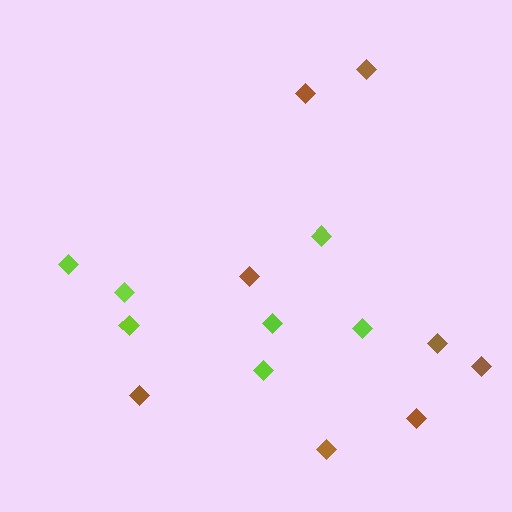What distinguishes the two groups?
There are 2 groups: one group of lime diamonds (7) and one group of brown diamonds (8).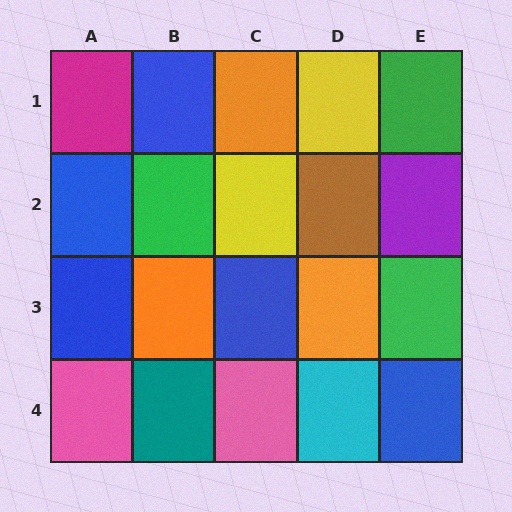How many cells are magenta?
1 cell is magenta.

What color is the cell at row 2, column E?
Purple.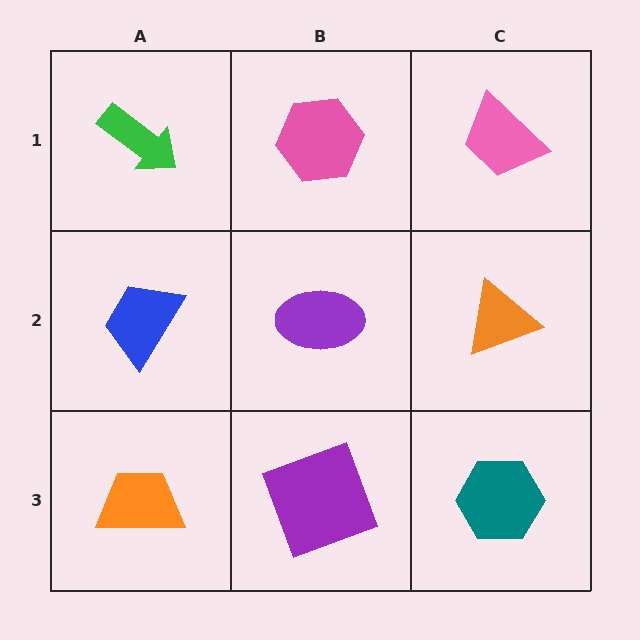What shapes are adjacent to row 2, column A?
A green arrow (row 1, column A), an orange trapezoid (row 3, column A), a purple ellipse (row 2, column B).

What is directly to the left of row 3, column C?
A purple square.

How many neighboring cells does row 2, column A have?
3.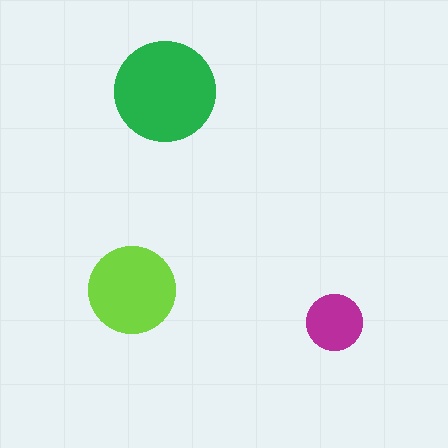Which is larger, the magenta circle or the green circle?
The green one.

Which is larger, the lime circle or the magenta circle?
The lime one.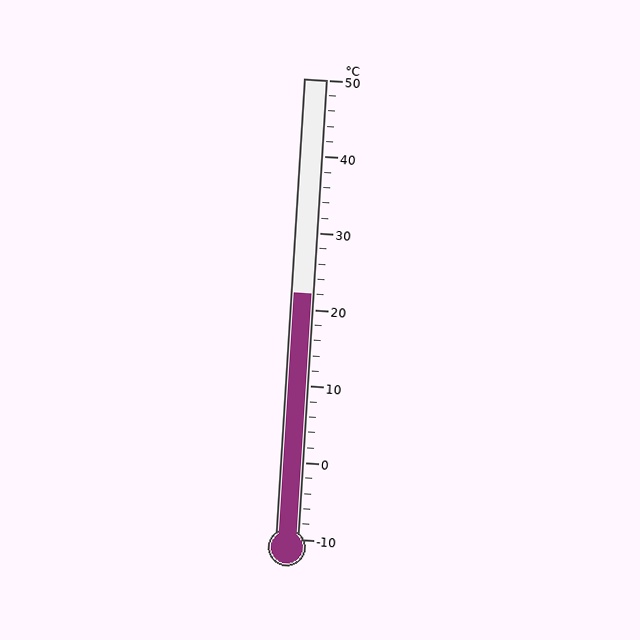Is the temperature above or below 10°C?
The temperature is above 10°C.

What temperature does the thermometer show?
The thermometer shows approximately 22°C.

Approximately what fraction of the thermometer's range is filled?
The thermometer is filled to approximately 55% of its range.